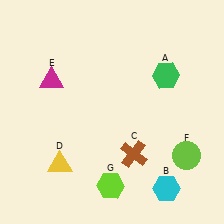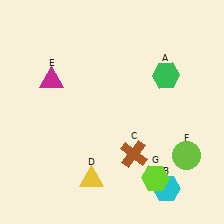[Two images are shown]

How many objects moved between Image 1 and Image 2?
2 objects moved between the two images.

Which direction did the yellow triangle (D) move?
The yellow triangle (D) moved right.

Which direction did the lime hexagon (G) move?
The lime hexagon (G) moved right.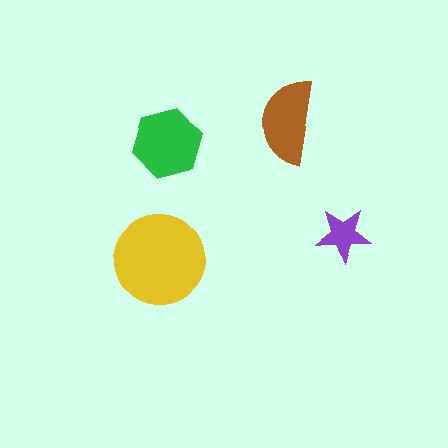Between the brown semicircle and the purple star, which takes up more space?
The brown semicircle.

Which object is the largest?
The yellow circle.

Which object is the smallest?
The purple star.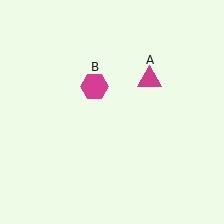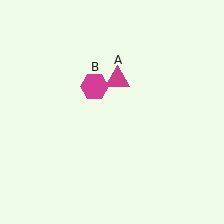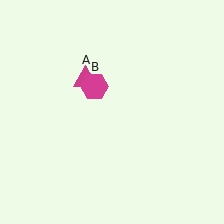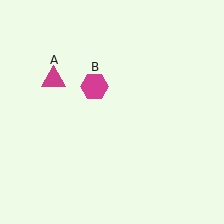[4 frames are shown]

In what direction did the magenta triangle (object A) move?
The magenta triangle (object A) moved left.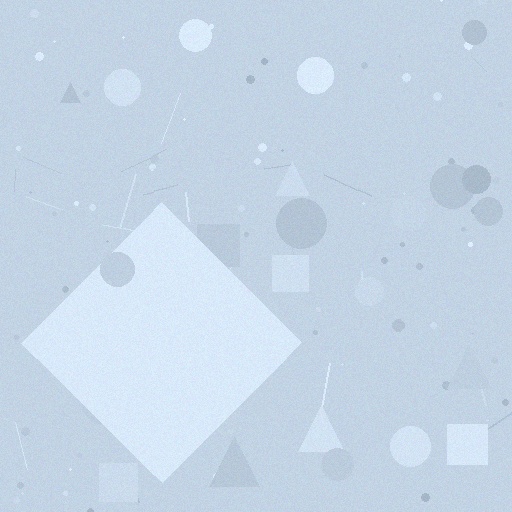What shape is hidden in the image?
A diamond is hidden in the image.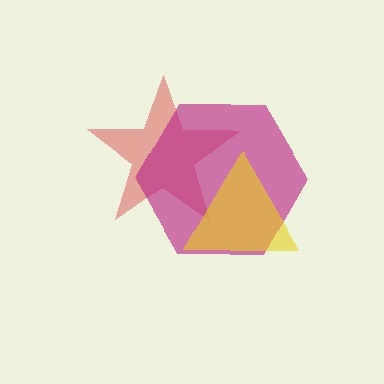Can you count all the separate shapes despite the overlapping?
Yes, there are 3 separate shapes.